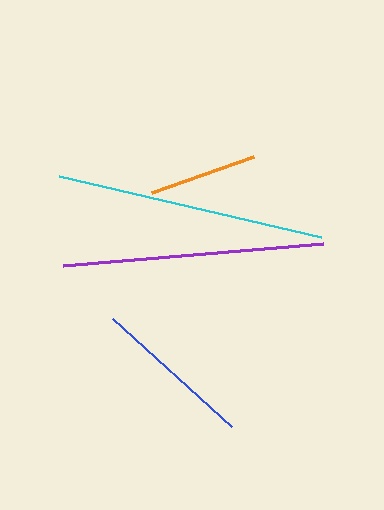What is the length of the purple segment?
The purple segment is approximately 260 pixels long.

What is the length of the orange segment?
The orange segment is approximately 108 pixels long.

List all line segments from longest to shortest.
From longest to shortest: cyan, purple, blue, orange.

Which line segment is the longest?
The cyan line is the longest at approximately 269 pixels.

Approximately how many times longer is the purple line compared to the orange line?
The purple line is approximately 2.4 times the length of the orange line.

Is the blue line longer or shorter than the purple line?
The purple line is longer than the blue line.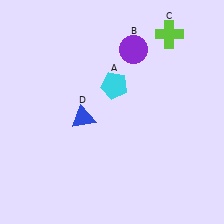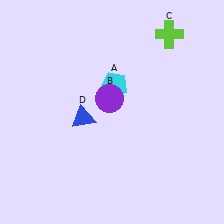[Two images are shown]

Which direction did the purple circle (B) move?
The purple circle (B) moved down.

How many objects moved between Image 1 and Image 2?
1 object moved between the two images.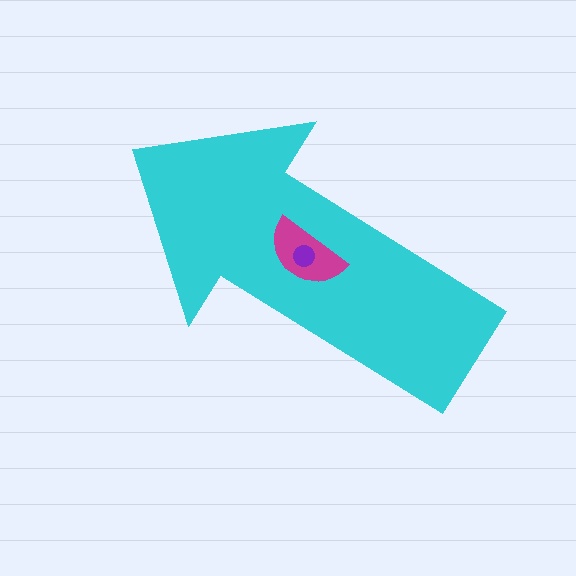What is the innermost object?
The purple circle.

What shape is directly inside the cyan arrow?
The magenta semicircle.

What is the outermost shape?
The cyan arrow.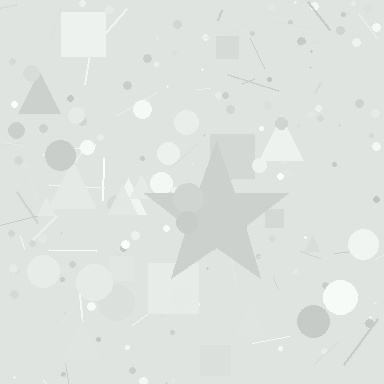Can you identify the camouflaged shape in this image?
The camouflaged shape is a star.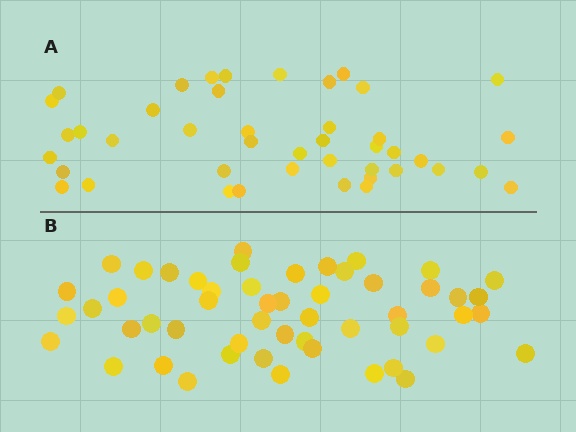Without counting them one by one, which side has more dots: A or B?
Region B (the bottom region) has more dots.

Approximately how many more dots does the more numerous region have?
Region B has roughly 8 or so more dots than region A.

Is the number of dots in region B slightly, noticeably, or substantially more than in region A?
Region B has only slightly more — the two regions are fairly close. The ratio is roughly 1.2 to 1.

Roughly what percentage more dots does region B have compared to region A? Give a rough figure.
About 20% more.